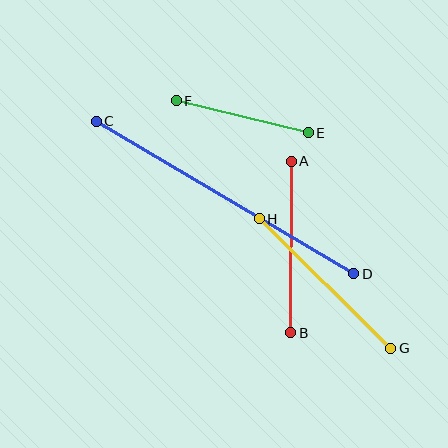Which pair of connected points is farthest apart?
Points C and D are farthest apart.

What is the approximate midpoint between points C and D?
The midpoint is at approximately (225, 197) pixels.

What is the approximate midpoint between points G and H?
The midpoint is at approximately (325, 284) pixels.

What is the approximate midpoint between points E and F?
The midpoint is at approximately (242, 117) pixels.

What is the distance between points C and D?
The distance is approximately 299 pixels.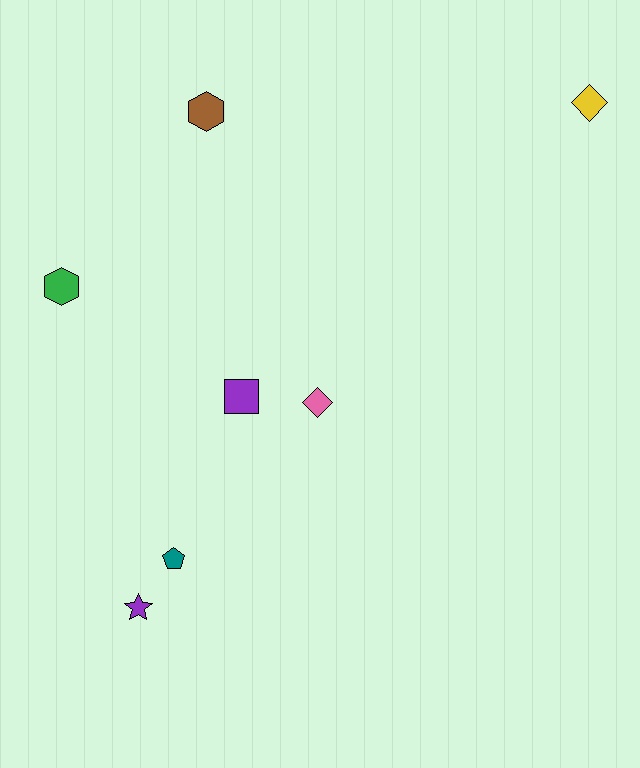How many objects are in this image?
There are 7 objects.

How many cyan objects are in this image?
There are no cyan objects.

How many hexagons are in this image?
There are 2 hexagons.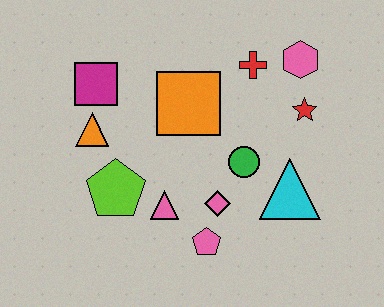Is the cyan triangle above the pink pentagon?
Yes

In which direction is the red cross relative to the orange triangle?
The red cross is to the right of the orange triangle.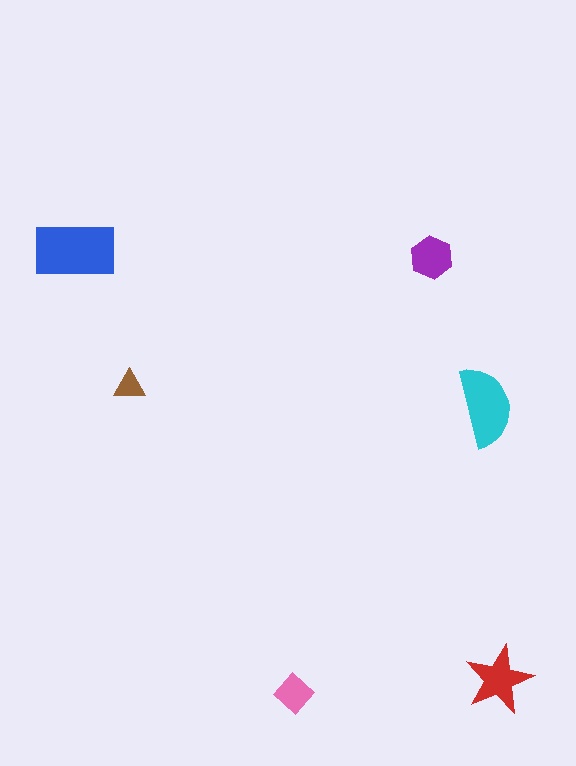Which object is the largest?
The blue rectangle.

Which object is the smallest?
The brown triangle.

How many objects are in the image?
There are 6 objects in the image.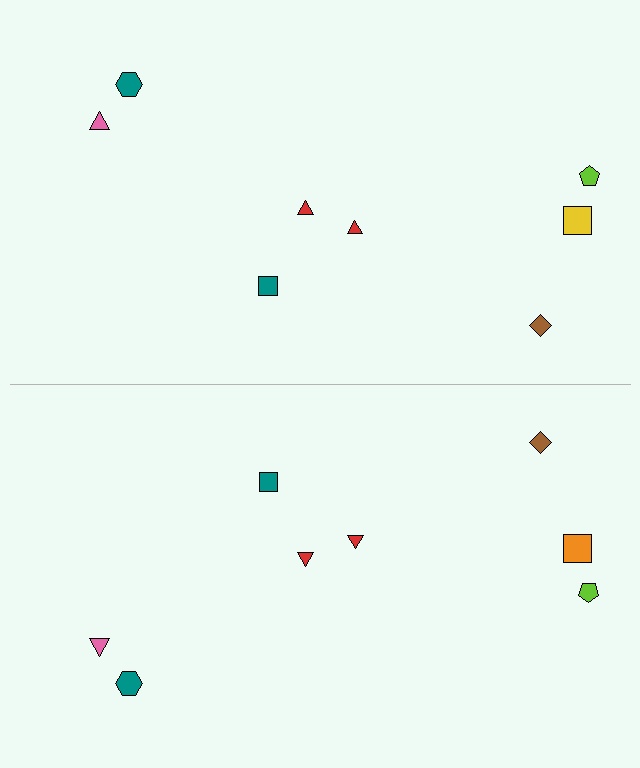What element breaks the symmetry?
The orange square on the bottom side breaks the symmetry — its mirror counterpart is yellow.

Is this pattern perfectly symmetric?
No, the pattern is not perfectly symmetric. The orange square on the bottom side breaks the symmetry — its mirror counterpart is yellow.